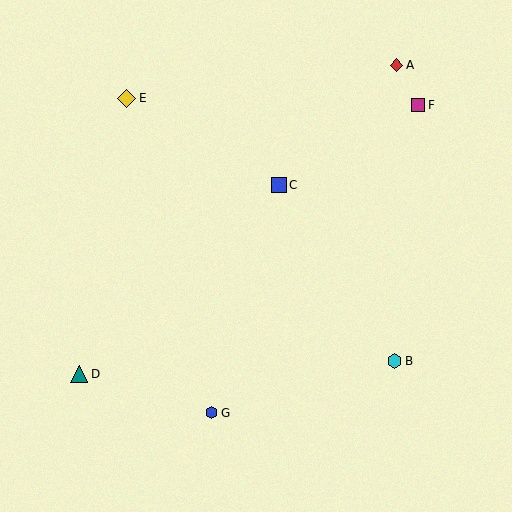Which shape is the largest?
The yellow diamond (labeled E) is the largest.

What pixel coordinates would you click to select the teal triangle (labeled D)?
Click at (79, 374) to select the teal triangle D.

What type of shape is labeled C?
Shape C is a blue square.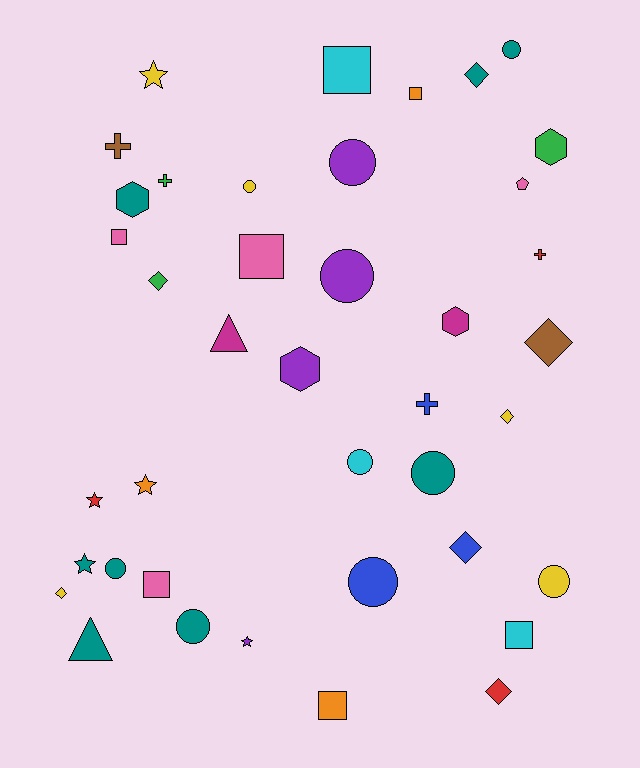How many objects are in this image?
There are 40 objects.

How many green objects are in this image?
There are 3 green objects.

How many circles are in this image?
There are 10 circles.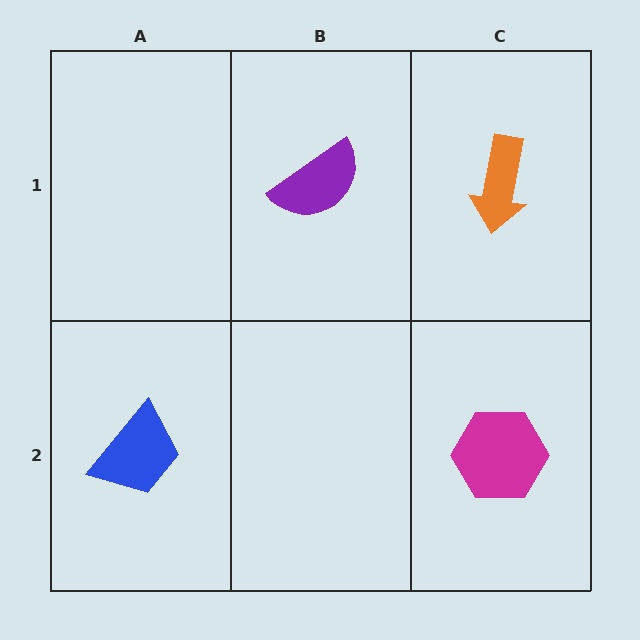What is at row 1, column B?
A purple semicircle.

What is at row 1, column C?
An orange arrow.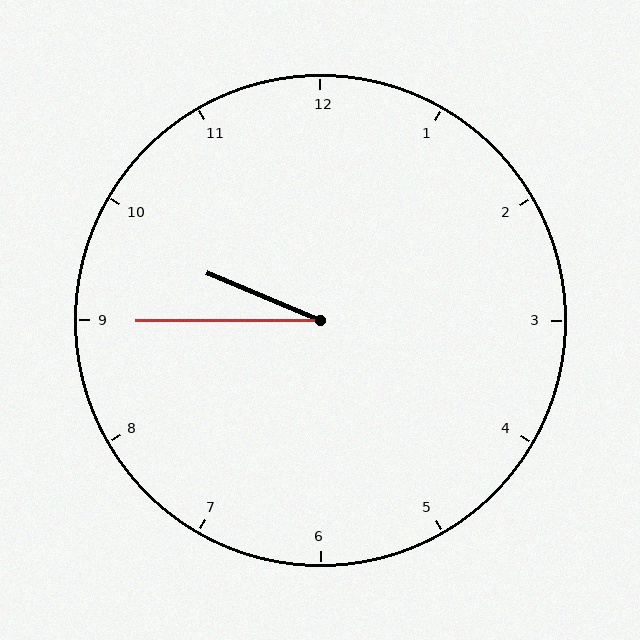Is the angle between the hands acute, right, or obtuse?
It is acute.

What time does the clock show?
9:45.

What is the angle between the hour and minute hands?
Approximately 22 degrees.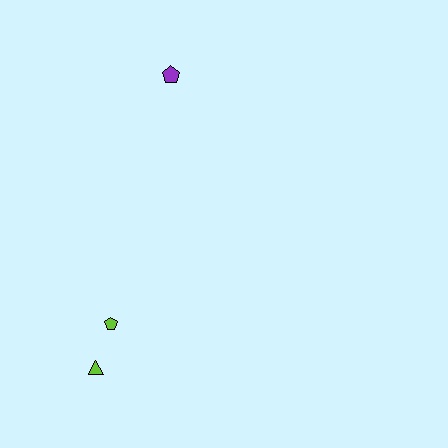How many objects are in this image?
There are 3 objects.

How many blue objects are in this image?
There are no blue objects.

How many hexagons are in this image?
There are no hexagons.